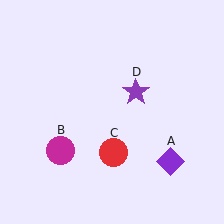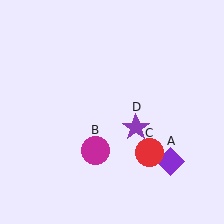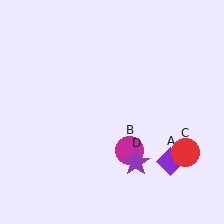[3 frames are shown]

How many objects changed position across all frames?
3 objects changed position: magenta circle (object B), red circle (object C), purple star (object D).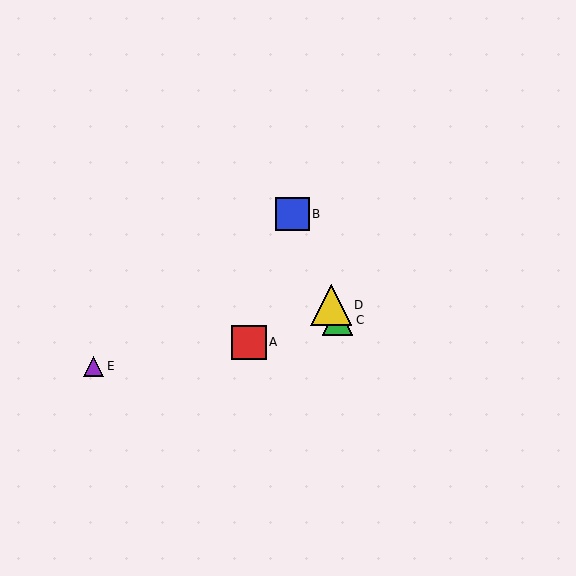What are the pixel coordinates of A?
Object A is at (249, 342).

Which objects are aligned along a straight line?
Objects B, C, D are aligned along a straight line.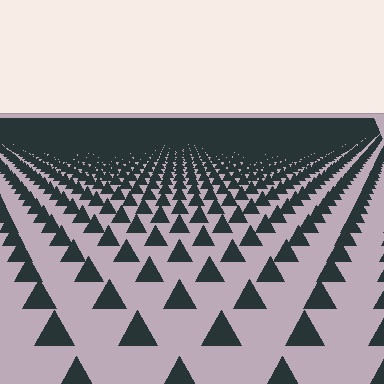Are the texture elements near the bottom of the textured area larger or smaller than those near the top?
Larger. Near the bottom, elements are closer to the viewer and appear at a bigger on-screen size.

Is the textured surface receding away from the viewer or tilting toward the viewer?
The surface is receding away from the viewer. Texture elements get smaller and denser toward the top.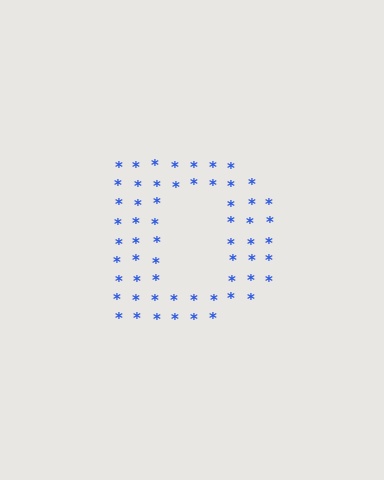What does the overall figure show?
The overall figure shows the letter D.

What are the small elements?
The small elements are asterisks.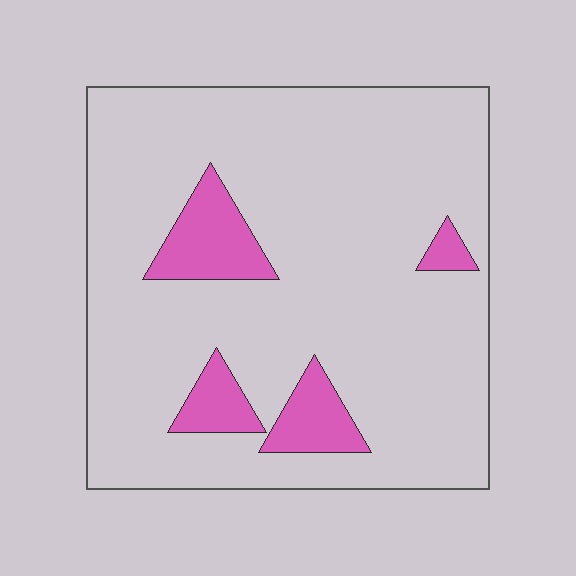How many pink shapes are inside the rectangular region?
4.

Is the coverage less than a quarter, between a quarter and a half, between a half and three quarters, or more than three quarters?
Less than a quarter.